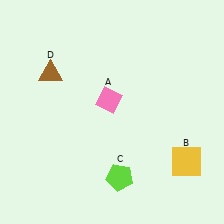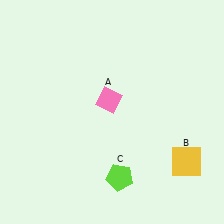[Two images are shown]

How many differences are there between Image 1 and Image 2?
There is 1 difference between the two images.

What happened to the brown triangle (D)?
The brown triangle (D) was removed in Image 2. It was in the top-left area of Image 1.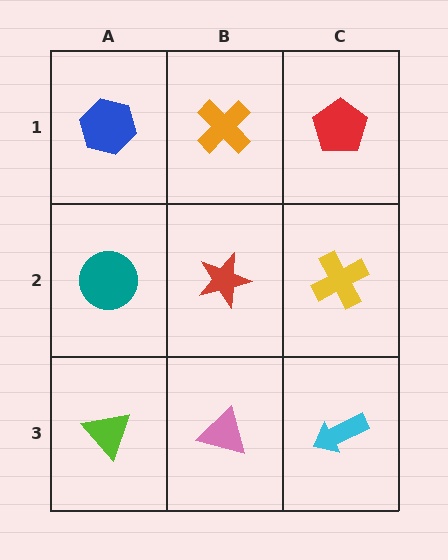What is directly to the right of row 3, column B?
A cyan arrow.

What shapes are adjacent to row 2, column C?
A red pentagon (row 1, column C), a cyan arrow (row 3, column C), a red star (row 2, column B).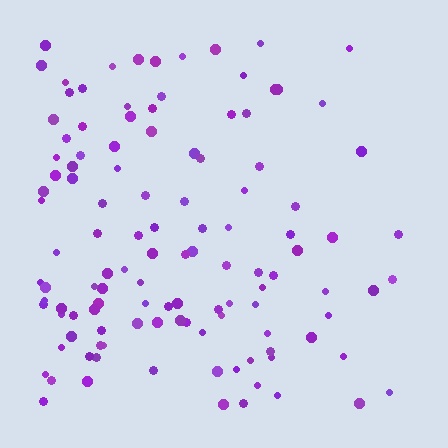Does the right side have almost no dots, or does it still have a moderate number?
Still a moderate number, just noticeably fewer than the left.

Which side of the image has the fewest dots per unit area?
The right.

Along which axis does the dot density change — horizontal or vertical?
Horizontal.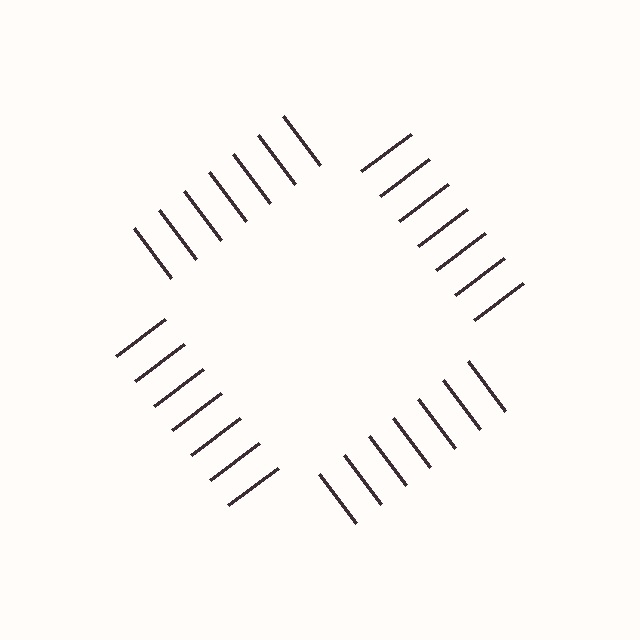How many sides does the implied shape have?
4 sides — the line-ends trace a square.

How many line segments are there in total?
28 — 7 along each of the 4 edges.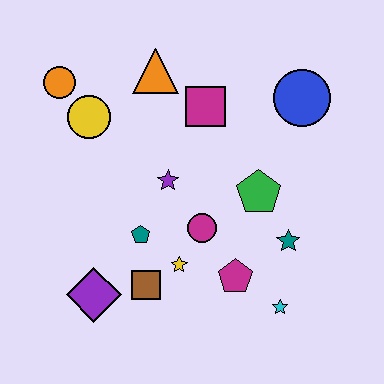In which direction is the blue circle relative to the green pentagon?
The blue circle is above the green pentagon.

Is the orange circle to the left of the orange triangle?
Yes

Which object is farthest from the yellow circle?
The cyan star is farthest from the yellow circle.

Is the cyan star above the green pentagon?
No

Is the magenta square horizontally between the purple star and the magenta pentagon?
Yes